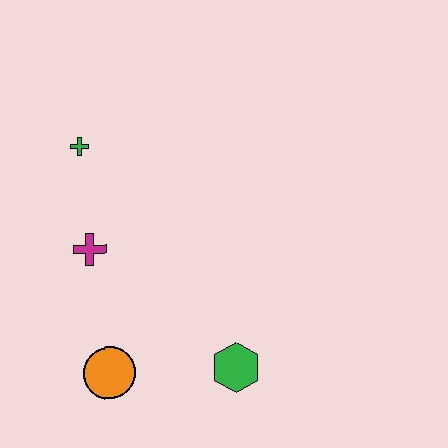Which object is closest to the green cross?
The magenta cross is closest to the green cross.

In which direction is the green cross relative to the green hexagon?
The green cross is above the green hexagon.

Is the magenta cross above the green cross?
No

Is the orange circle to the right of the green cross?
Yes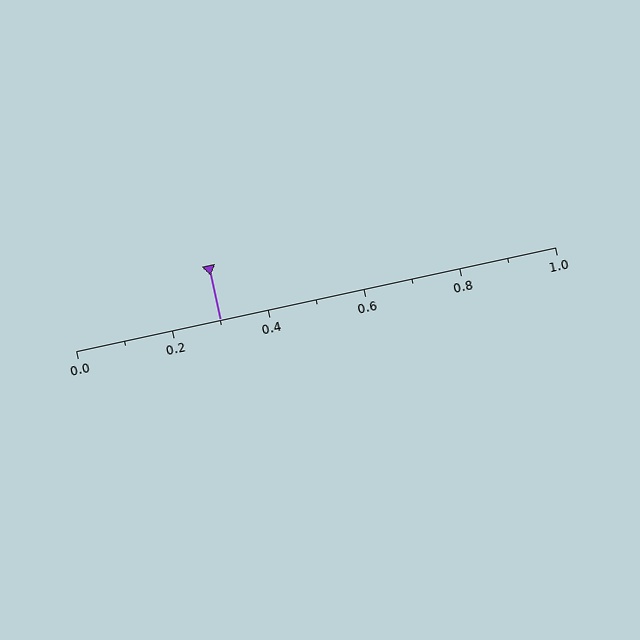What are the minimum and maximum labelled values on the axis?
The axis runs from 0.0 to 1.0.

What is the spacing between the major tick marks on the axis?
The major ticks are spaced 0.2 apart.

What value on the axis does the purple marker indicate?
The marker indicates approximately 0.3.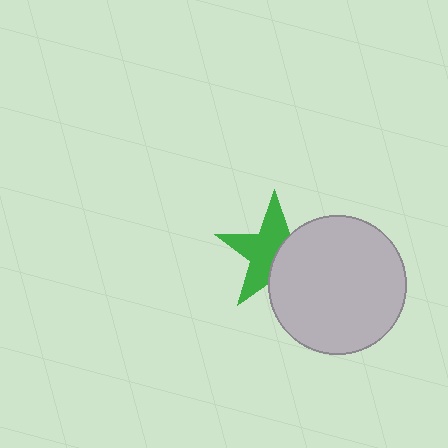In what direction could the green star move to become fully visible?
The green star could move left. That would shift it out from behind the light gray circle entirely.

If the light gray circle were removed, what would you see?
You would see the complete green star.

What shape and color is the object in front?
The object in front is a light gray circle.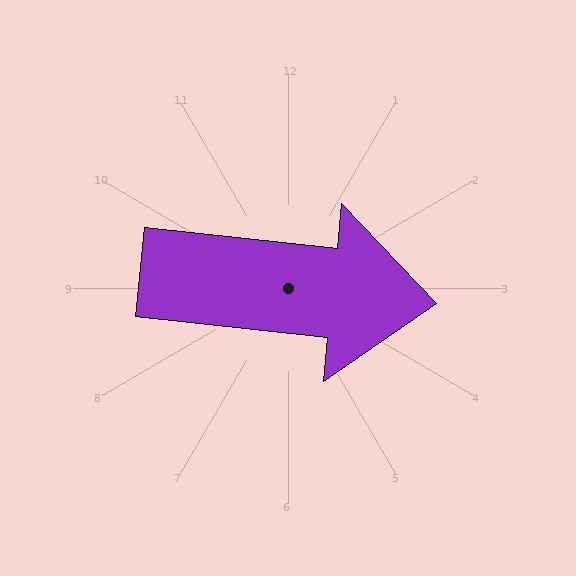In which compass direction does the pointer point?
East.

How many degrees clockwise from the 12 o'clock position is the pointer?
Approximately 96 degrees.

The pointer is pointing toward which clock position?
Roughly 3 o'clock.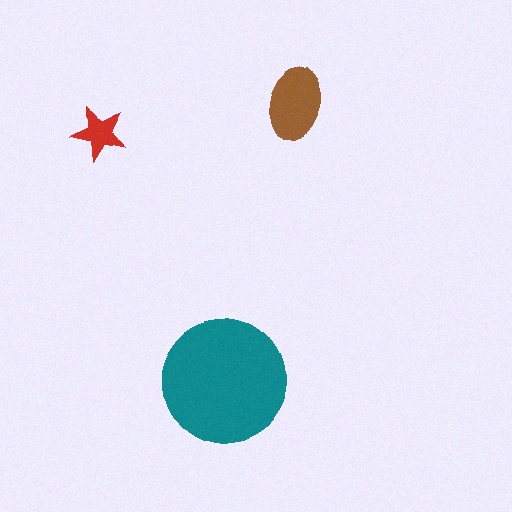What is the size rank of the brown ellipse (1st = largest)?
2nd.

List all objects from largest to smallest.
The teal circle, the brown ellipse, the red star.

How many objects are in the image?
There are 3 objects in the image.